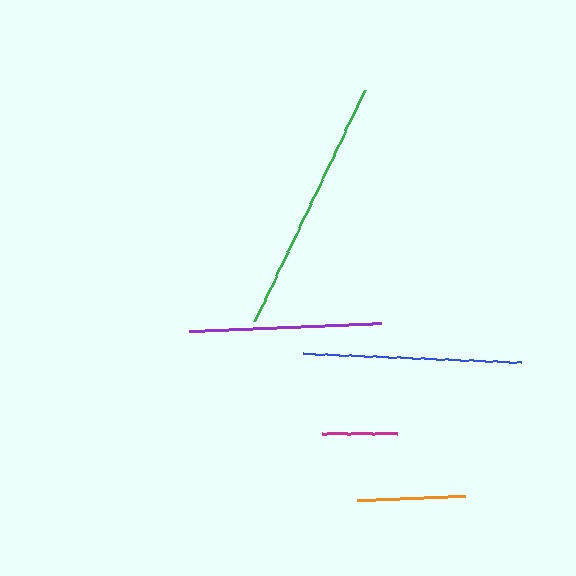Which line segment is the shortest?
The magenta line is the shortest at approximately 75 pixels.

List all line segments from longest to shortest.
From longest to shortest: green, blue, purple, orange, magenta.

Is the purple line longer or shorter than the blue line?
The blue line is longer than the purple line.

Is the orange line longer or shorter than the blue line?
The blue line is longer than the orange line.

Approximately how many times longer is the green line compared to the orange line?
The green line is approximately 2.4 times the length of the orange line.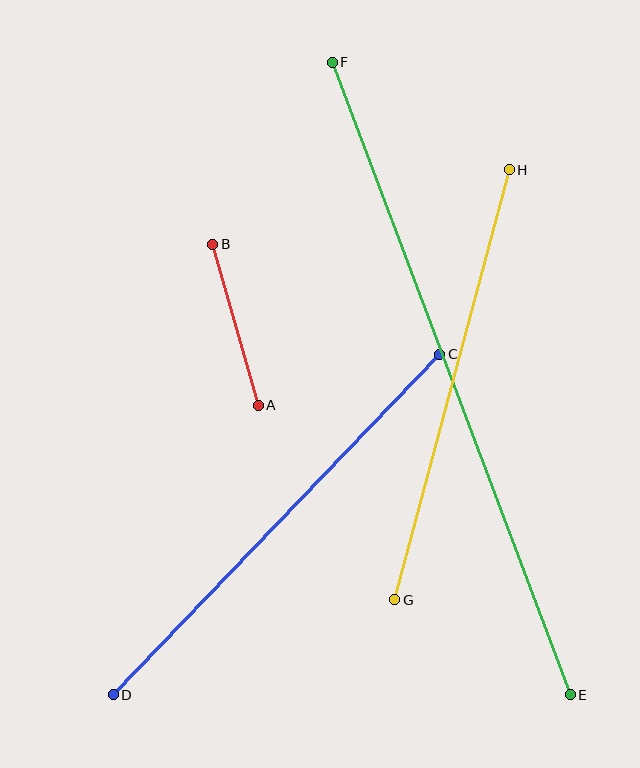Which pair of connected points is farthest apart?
Points E and F are farthest apart.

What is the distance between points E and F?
The distance is approximately 676 pixels.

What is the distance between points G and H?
The distance is approximately 445 pixels.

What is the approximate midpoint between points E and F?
The midpoint is at approximately (451, 378) pixels.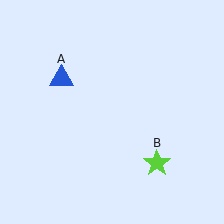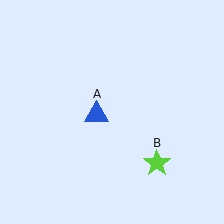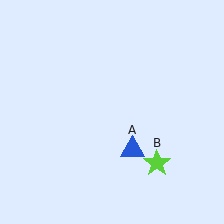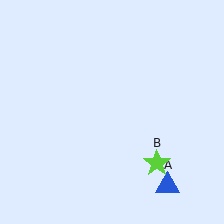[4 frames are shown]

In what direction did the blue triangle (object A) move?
The blue triangle (object A) moved down and to the right.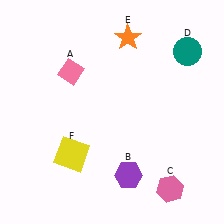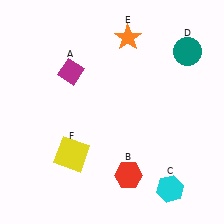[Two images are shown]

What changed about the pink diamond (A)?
In Image 1, A is pink. In Image 2, it changed to magenta.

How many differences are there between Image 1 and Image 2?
There are 3 differences between the two images.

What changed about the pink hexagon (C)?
In Image 1, C is pink. In Image 2, it changed to cyan.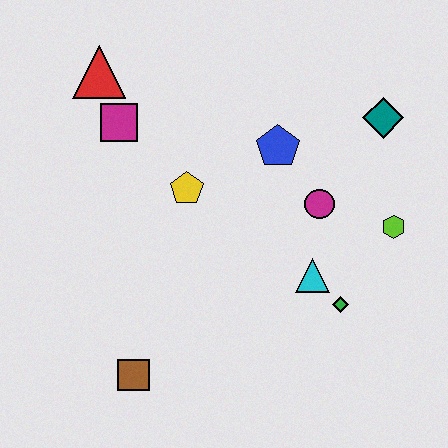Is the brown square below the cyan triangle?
Yes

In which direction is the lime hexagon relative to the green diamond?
The lime hexagon is above the green diamond.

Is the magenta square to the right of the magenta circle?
No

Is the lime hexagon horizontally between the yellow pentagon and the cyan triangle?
No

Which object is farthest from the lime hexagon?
The red triangle is farthest from the lime hexagon.